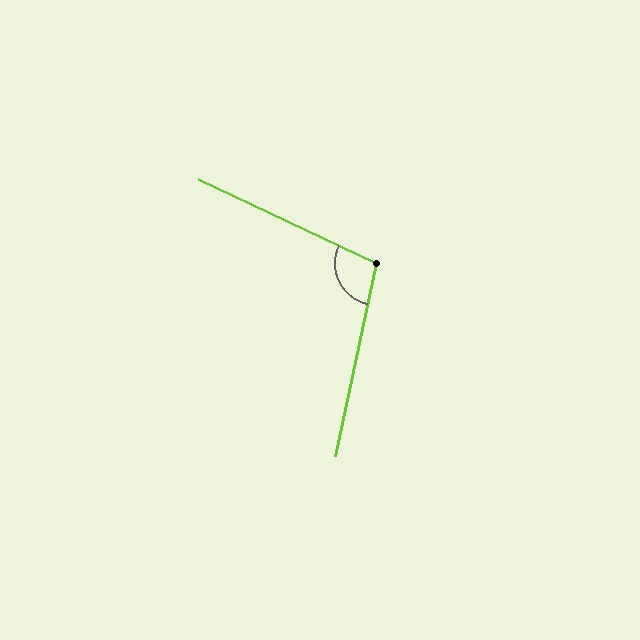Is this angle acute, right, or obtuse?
It is obtuse.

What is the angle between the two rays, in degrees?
Approximately 103 degrees.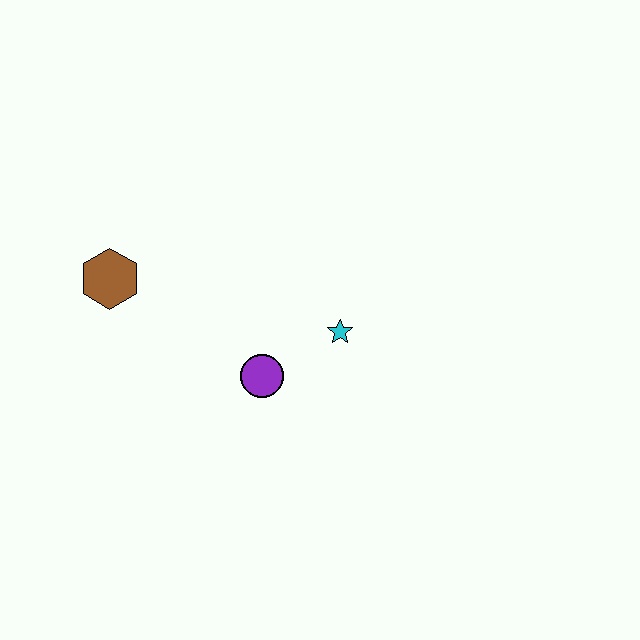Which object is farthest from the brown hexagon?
The cyan star is farthest from the brown hexagon.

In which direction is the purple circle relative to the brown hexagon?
The purple circle is to the right of the brown hexagon.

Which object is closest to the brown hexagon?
The purple circle is closest to the brown hexagon.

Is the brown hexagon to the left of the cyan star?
Yes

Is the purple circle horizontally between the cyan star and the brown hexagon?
Yes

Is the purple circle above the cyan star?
No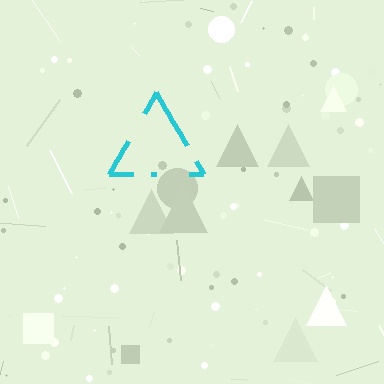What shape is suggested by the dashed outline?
The dashed outline suggests a triangle.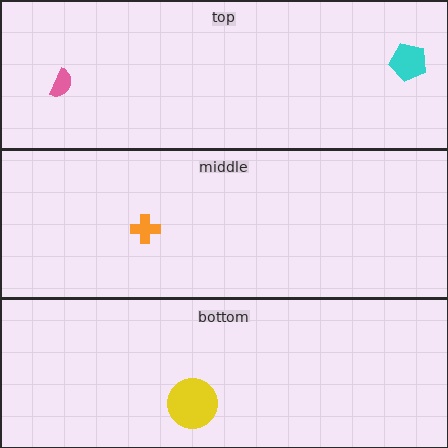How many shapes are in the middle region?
1.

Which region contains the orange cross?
The middle region.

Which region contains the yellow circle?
The bottom region.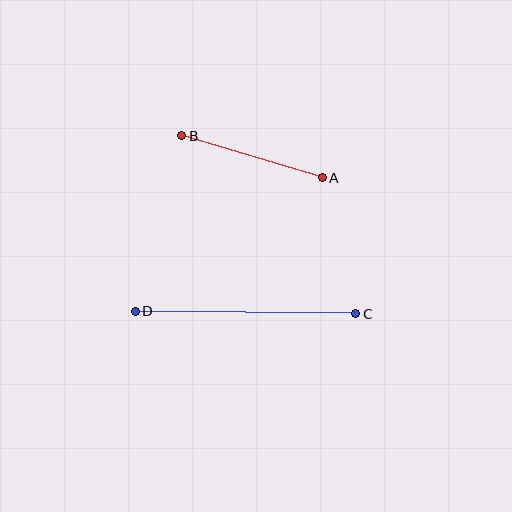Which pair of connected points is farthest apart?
Points C and D are farthest apart.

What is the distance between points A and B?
The distance is approximately 147 pixels.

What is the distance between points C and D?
The distance is approximately 221 pixels.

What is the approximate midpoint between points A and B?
The midpoint is at approximately (252, 157) pixels.